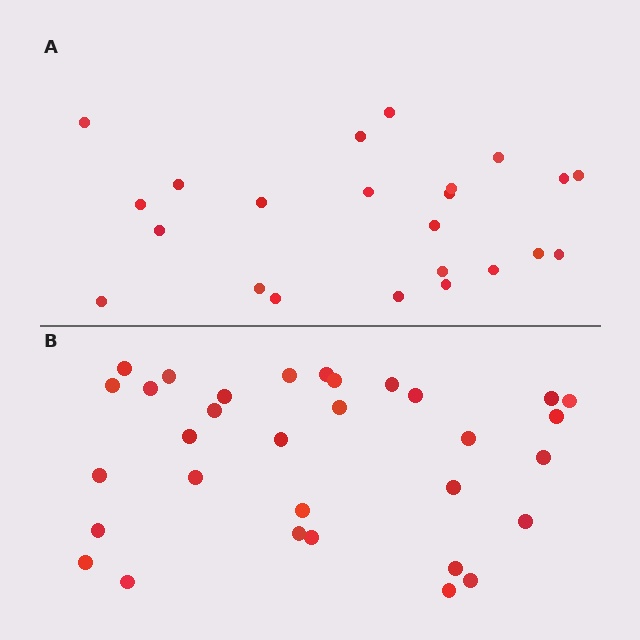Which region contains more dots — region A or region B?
Region B (the bottom region) has more dots.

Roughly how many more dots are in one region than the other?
Region B has roughly 8 or so more dots than region A.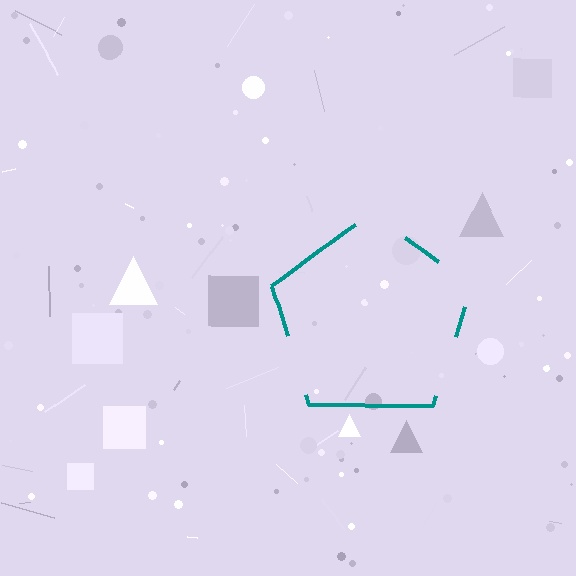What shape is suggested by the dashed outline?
The dashed outline suggests a pentagon.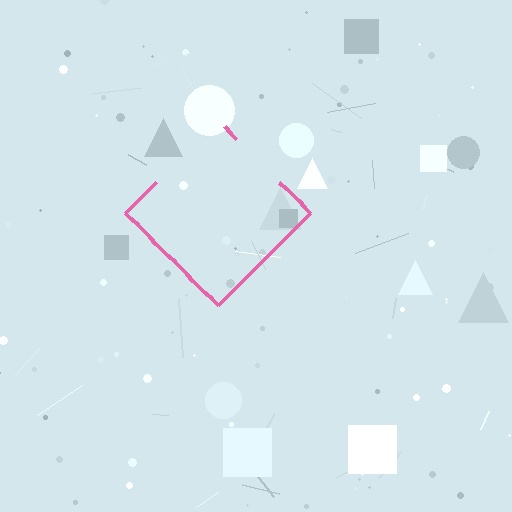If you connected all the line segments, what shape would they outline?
They would outline a diamond.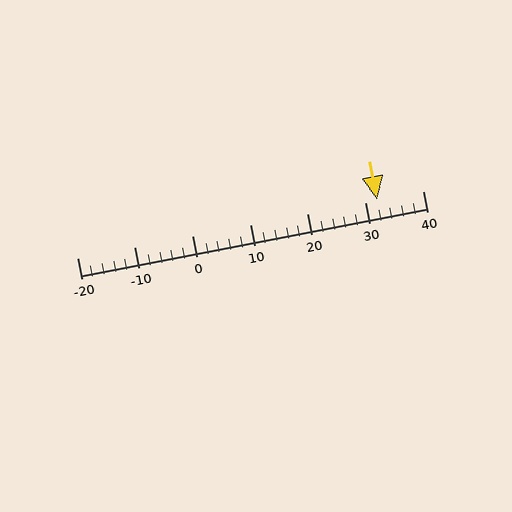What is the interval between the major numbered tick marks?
The major tick marks are spaced 10 units apart.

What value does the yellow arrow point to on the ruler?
The yellow arrow points to approximately 32.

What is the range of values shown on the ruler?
The ruler shows values from -20 to 40.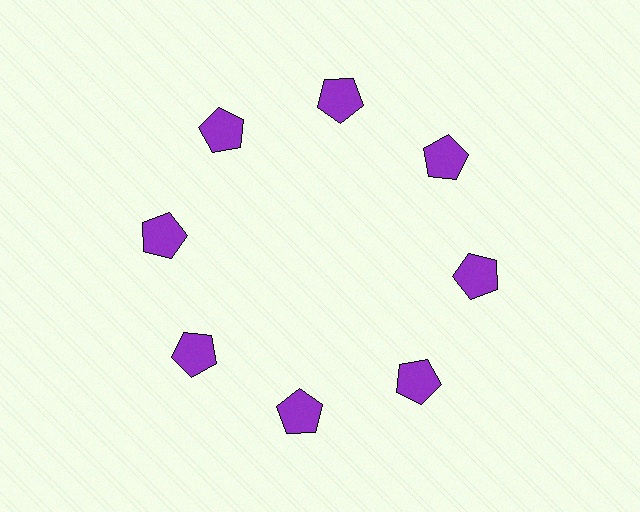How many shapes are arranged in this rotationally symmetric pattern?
There are 8 shapes, arranged in 8 groups of 1.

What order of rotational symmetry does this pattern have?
This pattern has 8-fold rotational symmetry.